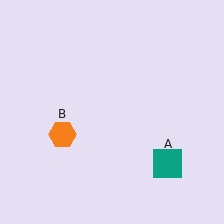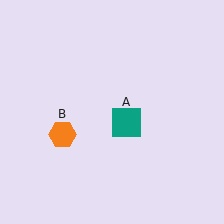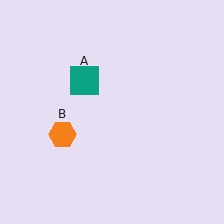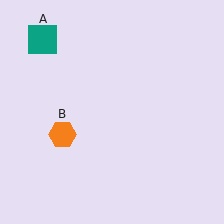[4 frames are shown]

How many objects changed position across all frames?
1 object changed position: teal square (object A).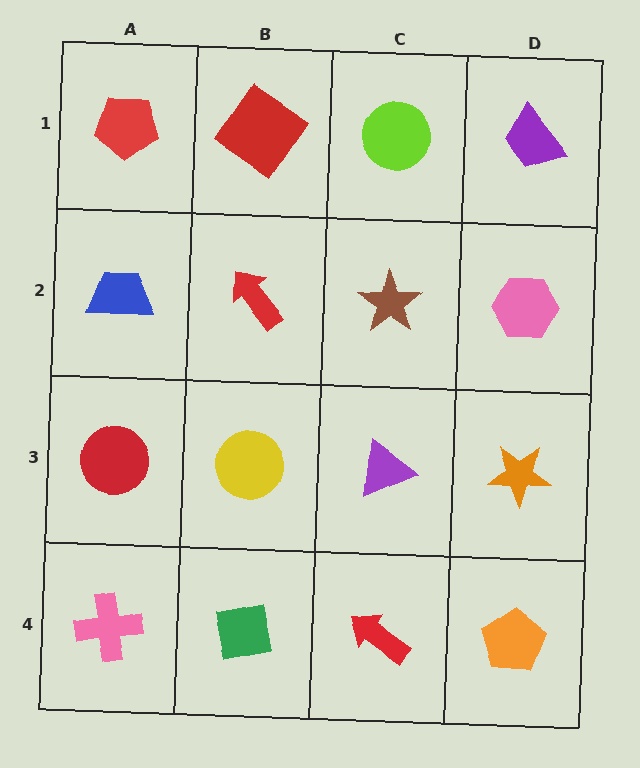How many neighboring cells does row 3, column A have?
3.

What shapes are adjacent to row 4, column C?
A purple triangle (row 3, column C), a green square (row 4, column B), an orange pentagon (row 4, column D).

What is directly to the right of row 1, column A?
A red diamond.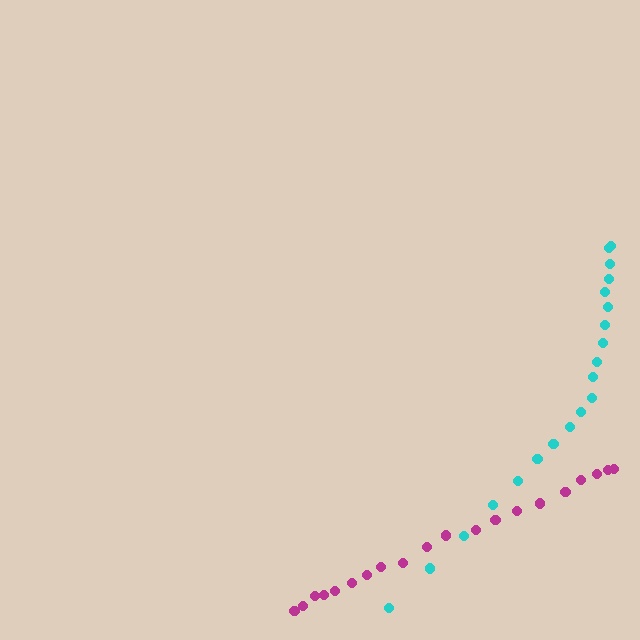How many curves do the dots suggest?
There are 2 distinct paths.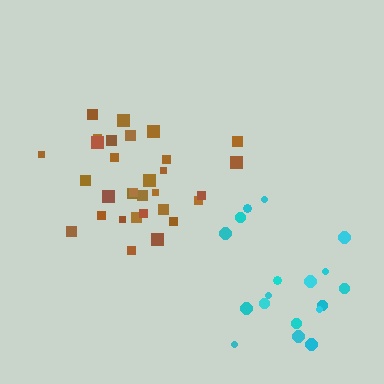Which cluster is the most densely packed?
Brown.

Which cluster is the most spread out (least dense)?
Cyan.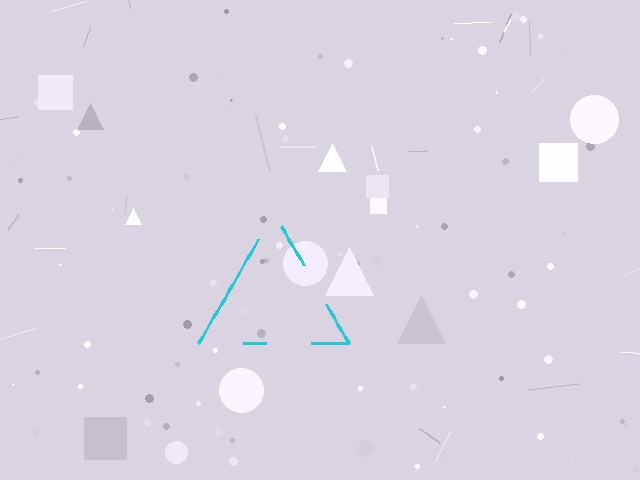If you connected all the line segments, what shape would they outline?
They would outline a triangle.